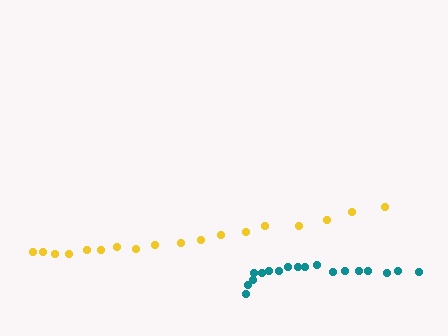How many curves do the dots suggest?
There are 2 distinct paths.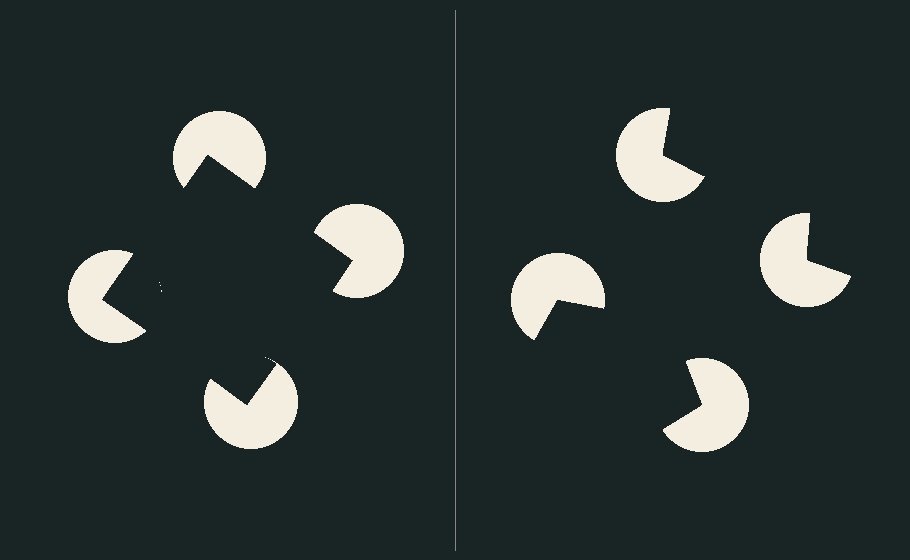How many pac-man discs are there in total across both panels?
8 — 4 on each side.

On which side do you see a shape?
An illusory square appears on the left side. On the right side the wedge cuts are rotated, so no coherent shape forms.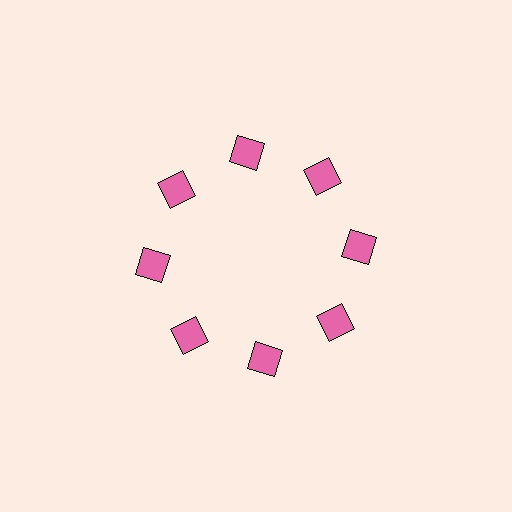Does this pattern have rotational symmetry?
Yes, this pattern has 8-fold rotational symmetry. It looks the same after rotating 45 degrees around the center.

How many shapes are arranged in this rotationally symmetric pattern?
There are 8 shapes, arranged in 8 groups of 1.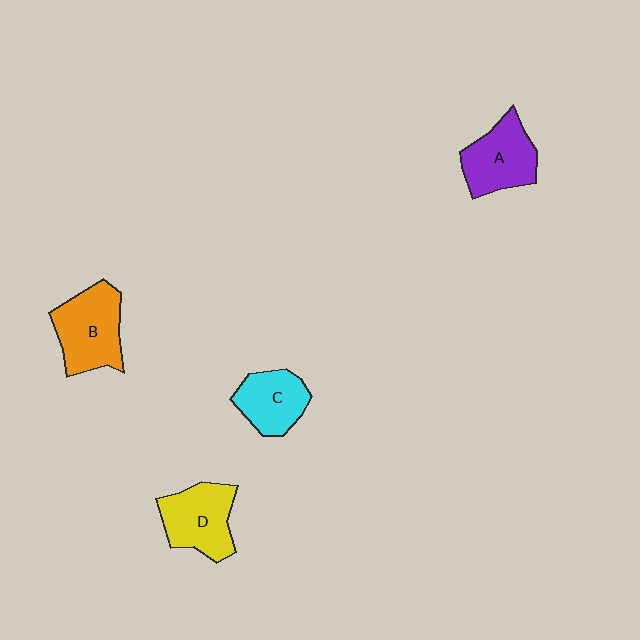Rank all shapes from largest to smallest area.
From largest to smallest: B (orange), D (yellow), A (purple), C (cyan).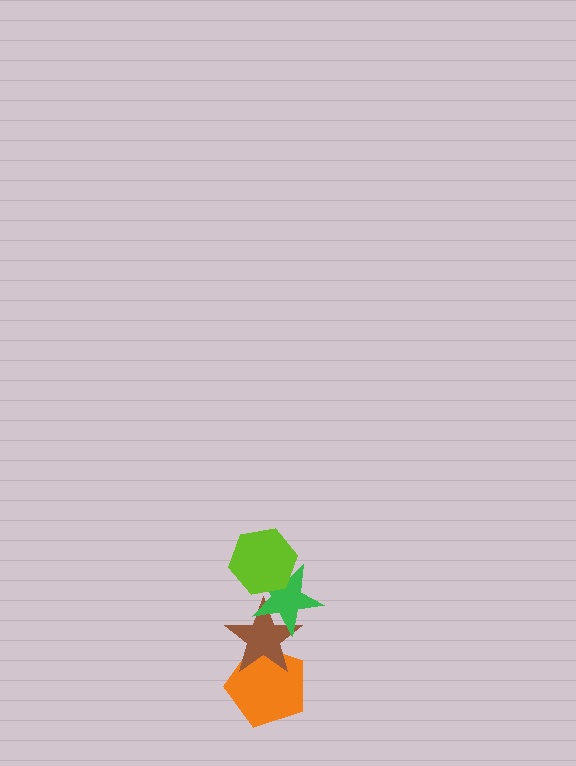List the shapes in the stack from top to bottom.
From top to bottom: the lime hexagon, the green star, the brown star, the orange pentagon.